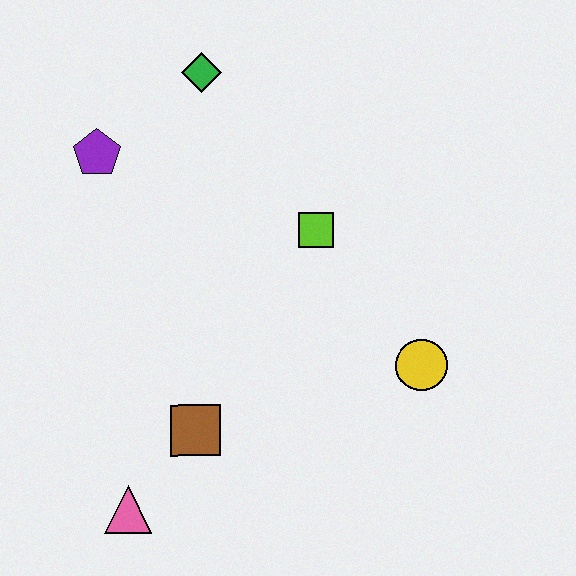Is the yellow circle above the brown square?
Yes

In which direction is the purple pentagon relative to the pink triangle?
The purple pentagon is above the pink triangle.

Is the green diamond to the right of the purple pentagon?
Yes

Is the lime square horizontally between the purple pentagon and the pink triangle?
No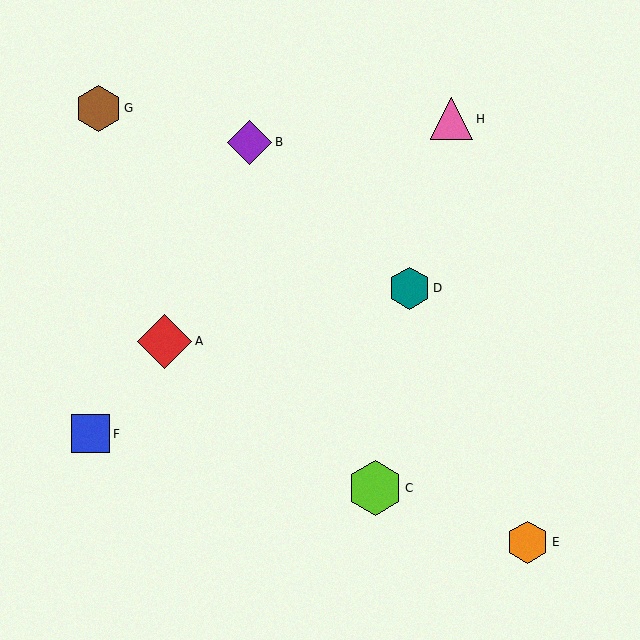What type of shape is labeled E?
Shape E is an orange hexagon.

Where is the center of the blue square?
The center of the blue square is at (91, 434).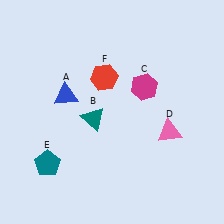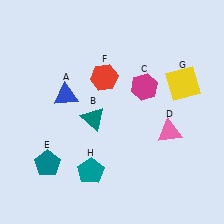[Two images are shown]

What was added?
A yellow square (G), a teal pentagon (H) were added in Image 2.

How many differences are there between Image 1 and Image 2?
There are 2 differences between the two images.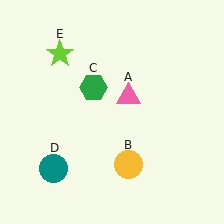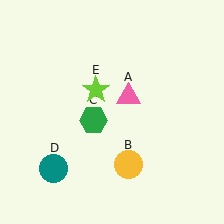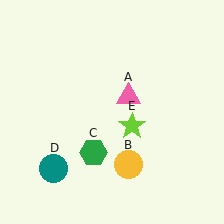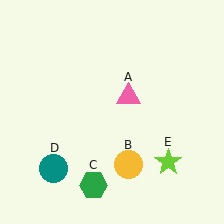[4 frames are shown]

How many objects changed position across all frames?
2 objects changed position: green hexagon (object C), lime star (object E).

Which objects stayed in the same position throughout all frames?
Pink triangle (object A) and yellow circle (object B) and teal circle (object D) remained stationary.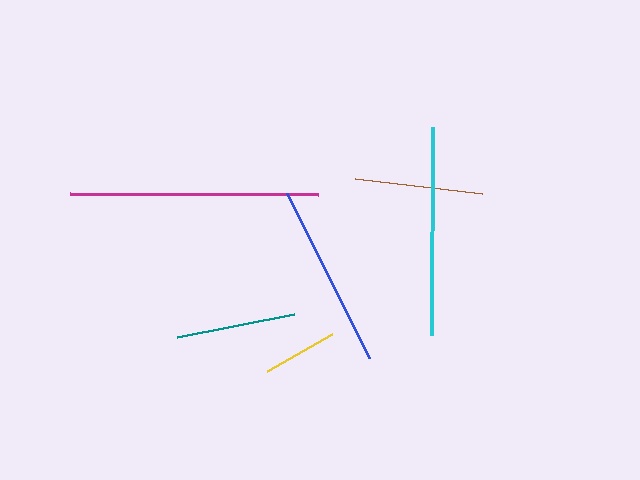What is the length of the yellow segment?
The yellow segment is approximately 75 pixels long.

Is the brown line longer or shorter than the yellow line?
The brown line is longer than the yellow line.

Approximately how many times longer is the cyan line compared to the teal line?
The cyan line is approximately 1.7 times the length of the teal line.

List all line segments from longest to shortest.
From longest to shortest: magenta, cyan, blue, brown, teal, yellow.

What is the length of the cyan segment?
The cyan segment is approximately 207 pixels long.